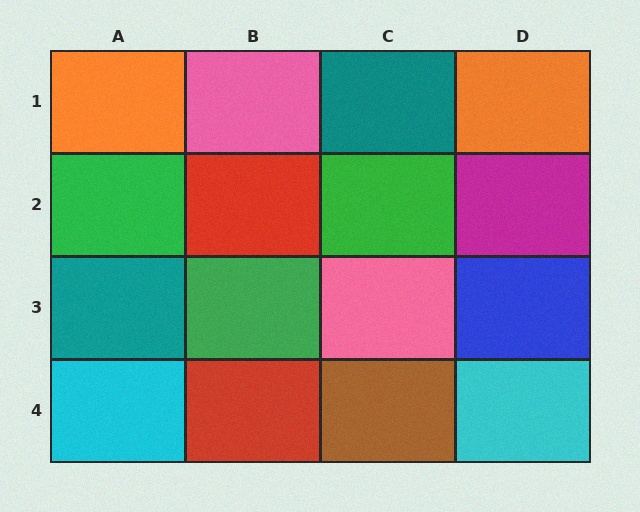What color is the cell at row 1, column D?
Orange.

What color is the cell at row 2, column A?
Green.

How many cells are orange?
2 cells are orange.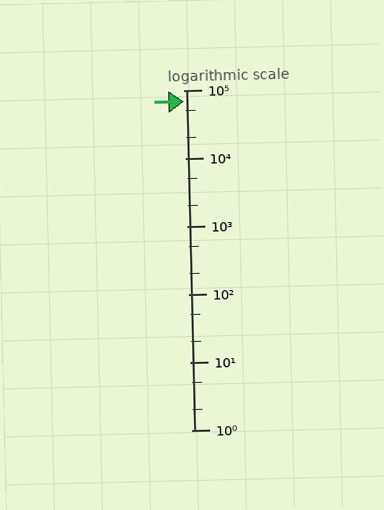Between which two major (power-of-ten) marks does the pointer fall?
The pointer is between 10000 and 100000.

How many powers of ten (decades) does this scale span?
The scale spans 5 decades, from 1 to 100000.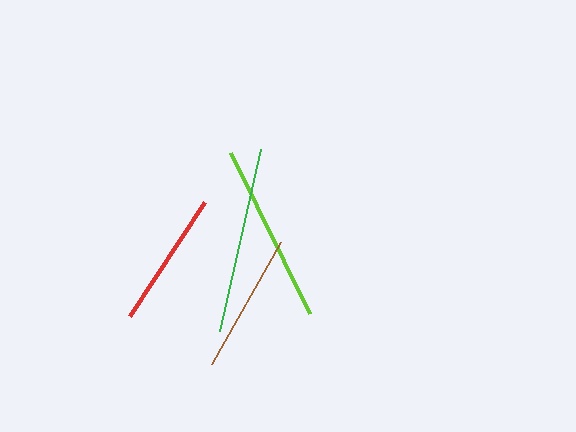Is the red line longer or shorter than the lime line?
The lime line is longer than the red line.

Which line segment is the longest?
The green line is the longest at approximately 186 pixels.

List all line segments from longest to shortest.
From longest to shortest: green, lime, brown, red.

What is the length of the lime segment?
The lime segment is approximately 179 pixels long.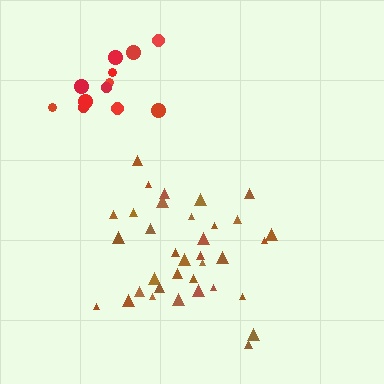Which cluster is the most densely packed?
Brown.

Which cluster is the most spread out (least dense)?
Red.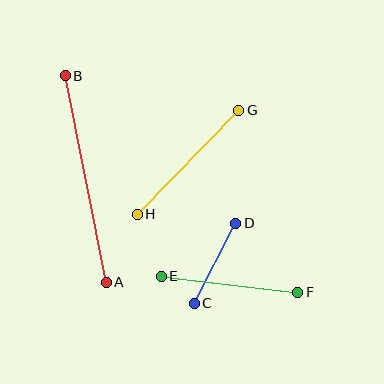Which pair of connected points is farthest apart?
Points A and B are farthest apart.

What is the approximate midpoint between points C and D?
The midpoint is at approximately (215, 263) pixels.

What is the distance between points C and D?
The distance is approximately 90 pixels.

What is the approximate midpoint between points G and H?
The midpoint is at approximately (188, 162) pixels.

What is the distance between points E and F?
The distance is approximately 137 pixels.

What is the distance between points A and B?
The distance is approximately 211 pixels.